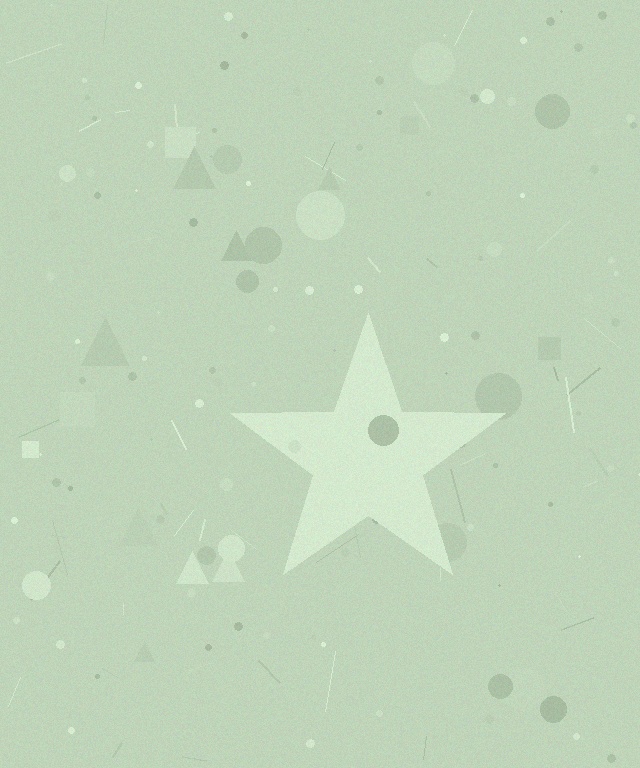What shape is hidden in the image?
A star is hidden in the image.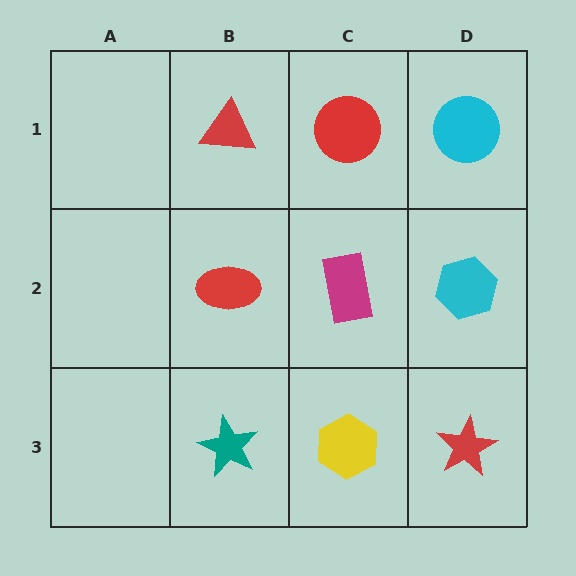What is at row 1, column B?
A red triangle.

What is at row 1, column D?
A cyan circle.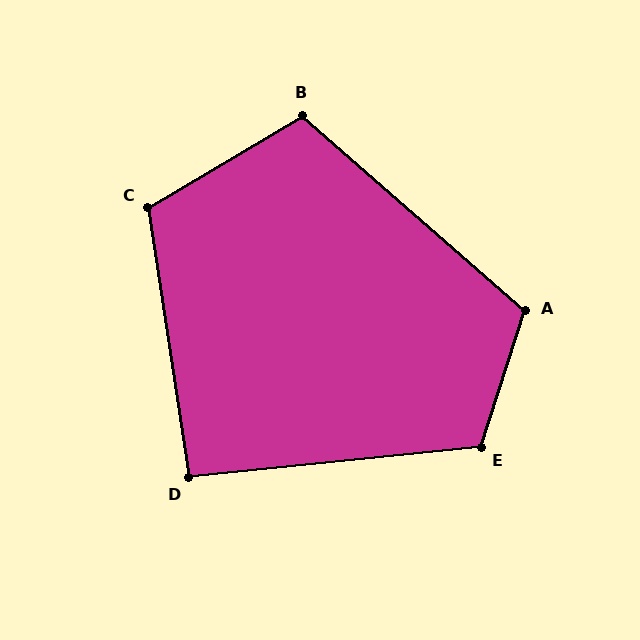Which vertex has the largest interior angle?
E, at approximately 114 degrees.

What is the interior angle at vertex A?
Approximately 113 degrees (obtuse).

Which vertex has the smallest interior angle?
D, at approximately 93 degrees.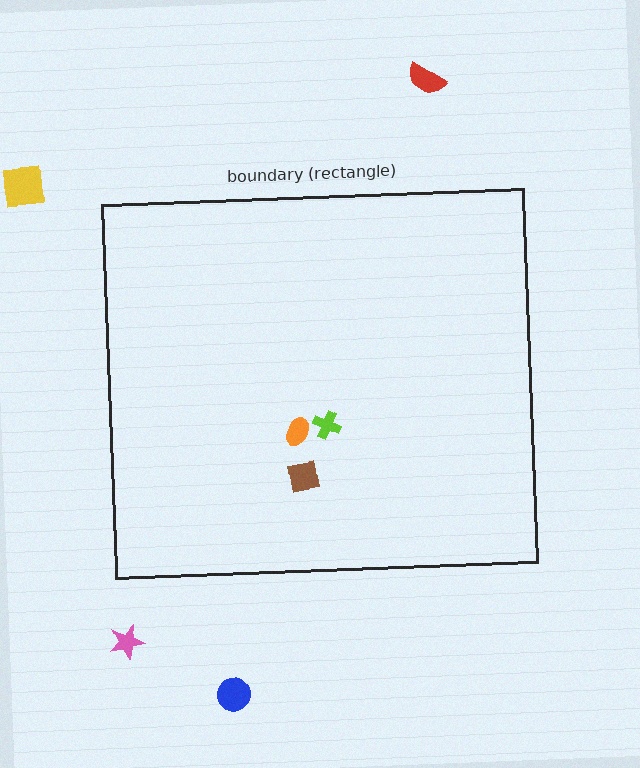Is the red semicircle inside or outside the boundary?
Outside.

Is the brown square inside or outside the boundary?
Inside.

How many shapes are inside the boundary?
3 inside, 4 outside.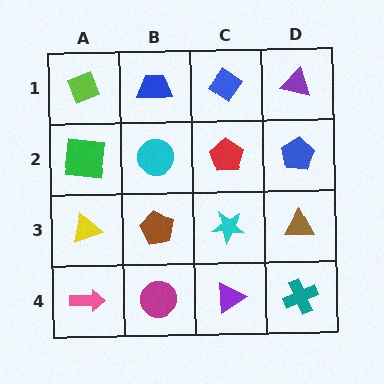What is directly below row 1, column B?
A cyan circle.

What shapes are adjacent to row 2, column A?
A lime diamond (row 1, column A), a yellow triangle (row 3, column A), a cyan circle (row 2, column B).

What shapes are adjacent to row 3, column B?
A cyan circle (row 2, column B), a magenta circle (row 4, column B), a yellow triangle (row 3, column A), a cyan star (row 3, column C).